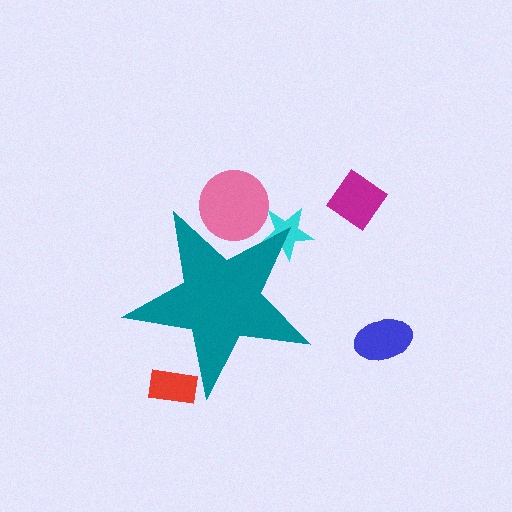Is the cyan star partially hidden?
Yes, the cyan star is partially hidden behind the teal star.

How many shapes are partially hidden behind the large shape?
3 shapes are partially hidden.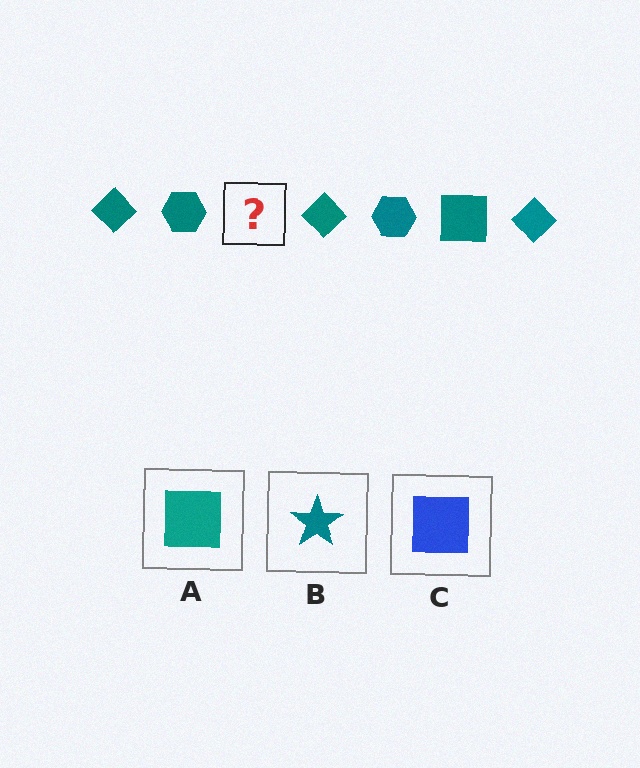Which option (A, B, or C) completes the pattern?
A.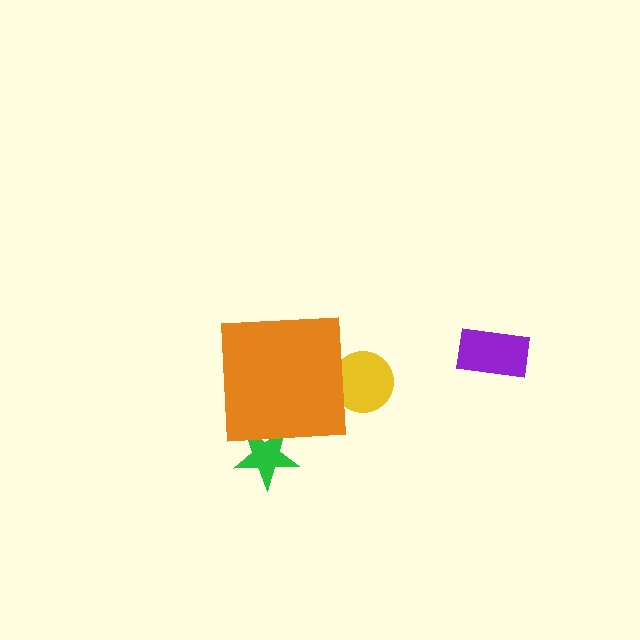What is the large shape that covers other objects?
An orange square.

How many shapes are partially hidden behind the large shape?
2 shapes are partially hidden.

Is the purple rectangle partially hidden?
No, the purple rectangle is fully visible.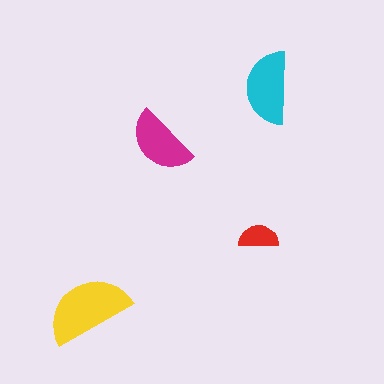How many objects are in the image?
There are 4 objects in the image.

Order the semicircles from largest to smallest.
the yellow one, the cyan one, the magenta one, the red one.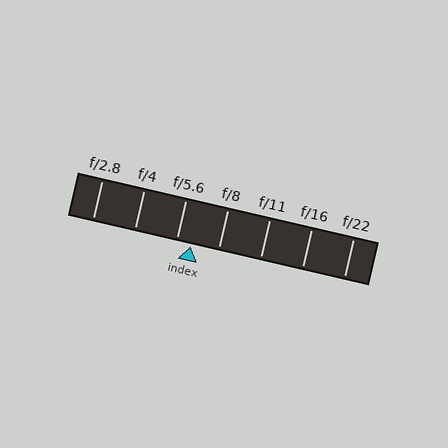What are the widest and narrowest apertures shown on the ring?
The widest aperture shown is f/2.8 and the narrowest is f/22.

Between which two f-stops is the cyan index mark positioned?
The index mark is between f/5.6 and f/8.